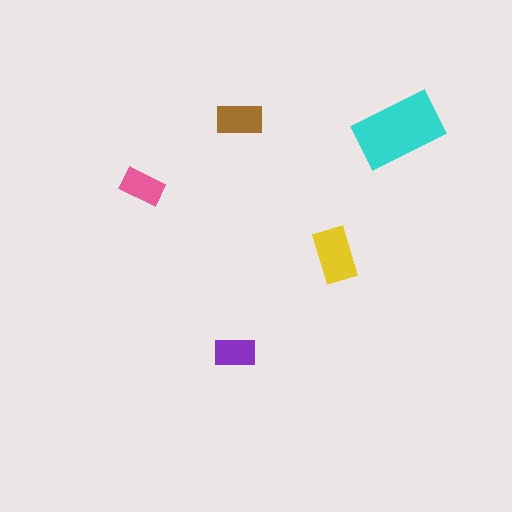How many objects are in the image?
There are 5 objects in the image.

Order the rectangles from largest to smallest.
the cyan one, the yellow one, the brown one, the pink one, the purple one.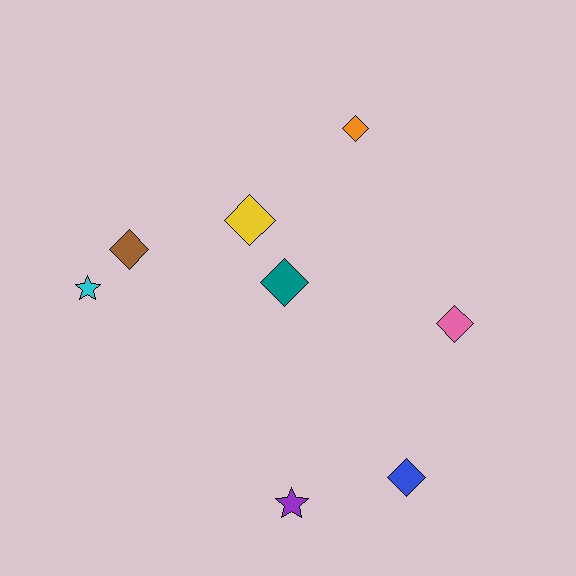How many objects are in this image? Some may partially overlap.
There are 8 objects.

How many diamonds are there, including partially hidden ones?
There are 6 diamonds.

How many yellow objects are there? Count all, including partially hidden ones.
There is 1 yellow object.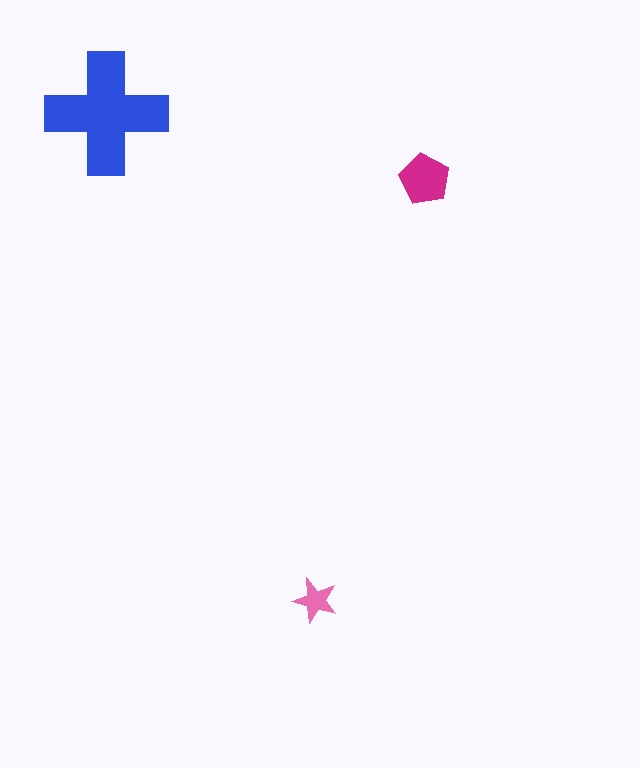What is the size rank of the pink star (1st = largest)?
3rd.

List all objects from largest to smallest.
The blue cross, the magenta pentagon, the pink star.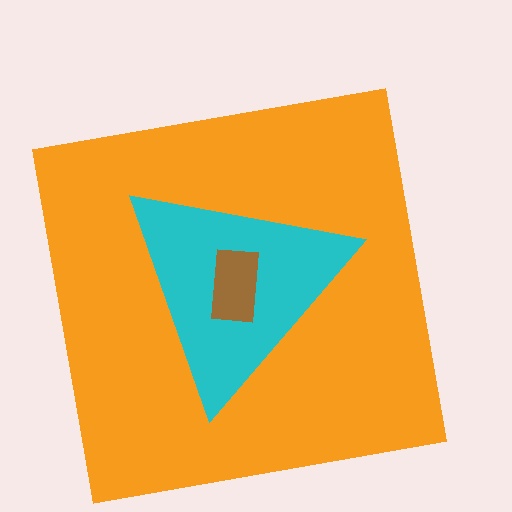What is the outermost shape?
The orange square.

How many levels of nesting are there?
3.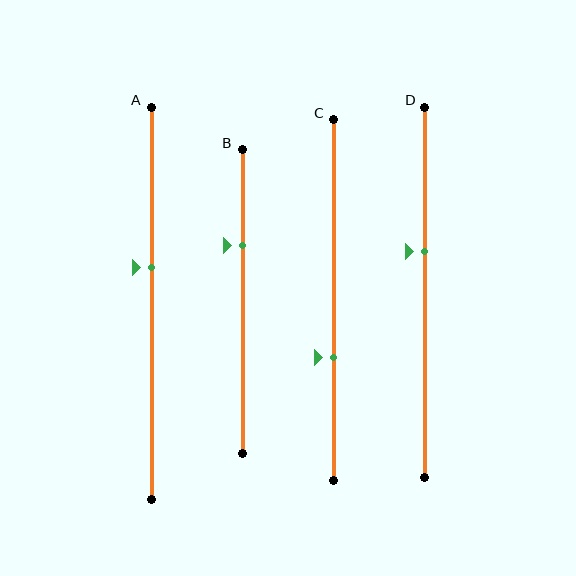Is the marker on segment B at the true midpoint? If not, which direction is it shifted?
No, the marker on segment B is shifted upward by about 18% of the segment length.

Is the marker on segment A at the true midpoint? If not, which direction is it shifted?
No, the marker on segment A is shifted upward by about 9% of the segment length.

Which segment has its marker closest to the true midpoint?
Segment A has its marker closest to the true midpoint.